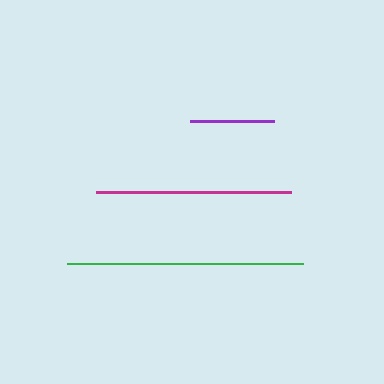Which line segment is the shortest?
The purple line is the shortest at approximately 84 pixels.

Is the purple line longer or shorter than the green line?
The green line is longer than the purple line.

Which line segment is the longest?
The green line is the longest at approximately 236 pixels.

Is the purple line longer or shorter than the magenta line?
The magenta line is longer than the purple line.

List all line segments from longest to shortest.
From longest to shortest: green, magenta, purple.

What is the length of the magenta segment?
The magenta segment is approximately 195 pixels long.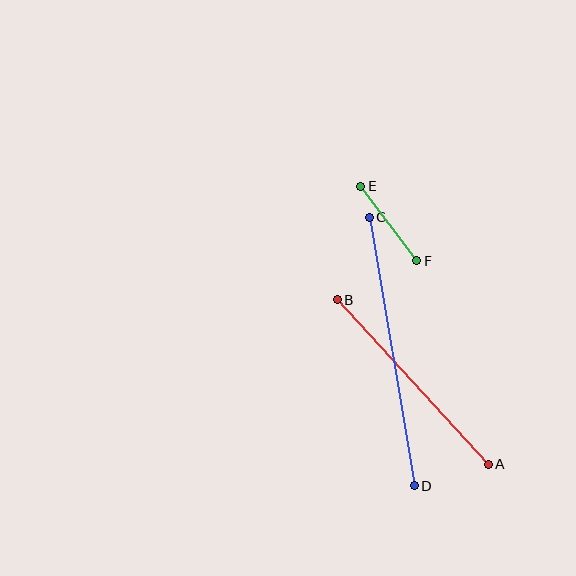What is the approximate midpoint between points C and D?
The midpoint is at approximately (392, 352) pixels.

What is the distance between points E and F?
The distance is approximately 93 pixels.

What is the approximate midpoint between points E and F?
The midpoint is at approximately (389, 223) pixels.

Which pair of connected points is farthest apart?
Points C and D are farthest apart.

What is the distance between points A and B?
The distance is approximately 223 pixels.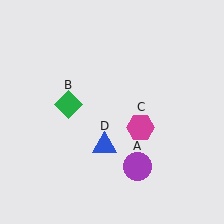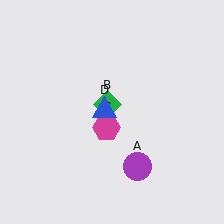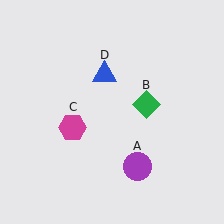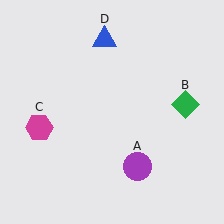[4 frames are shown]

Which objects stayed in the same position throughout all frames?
Purple circle (object A) remained stationary.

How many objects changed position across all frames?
3 objects changed position: green diamond (object B), magenta hexagon (object C), blue triangle (object D).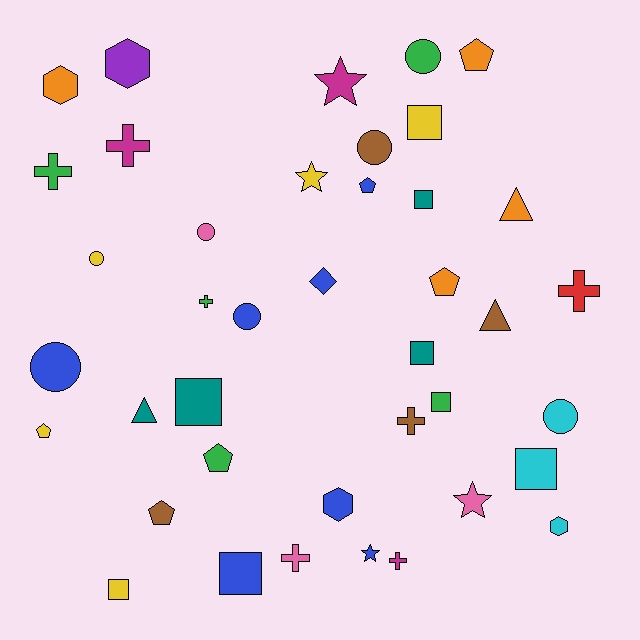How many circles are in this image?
There are 7 circles.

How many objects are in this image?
There are 40 objects.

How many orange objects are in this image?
There are 4 orange objects.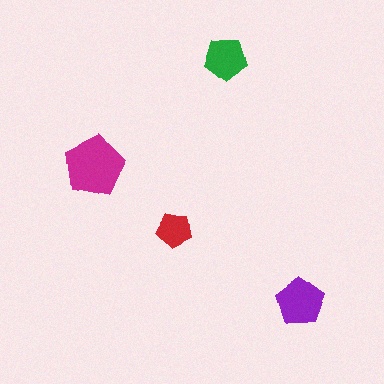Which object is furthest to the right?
The purple pentagon is rightmost.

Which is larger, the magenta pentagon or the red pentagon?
The magenta one.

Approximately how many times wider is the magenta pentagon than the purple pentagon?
About 1.5 times wider.